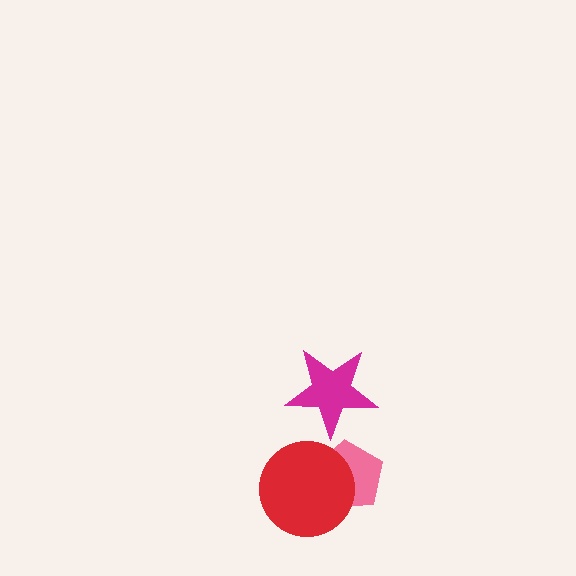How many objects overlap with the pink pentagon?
1 object overlaps with the pink pentagon.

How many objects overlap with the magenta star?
0 objects overlap with the magenta star.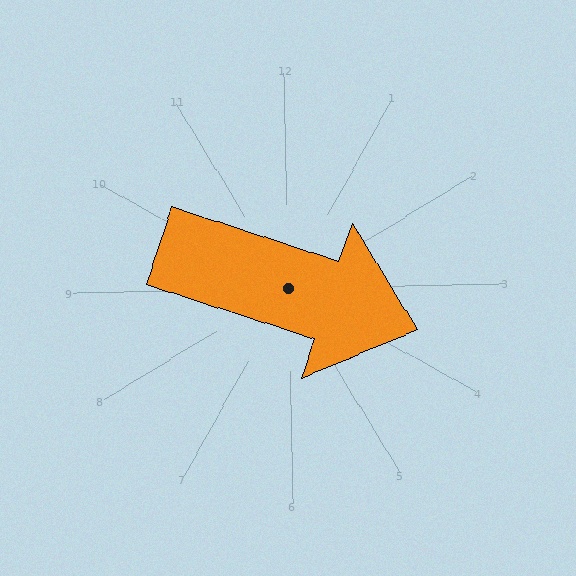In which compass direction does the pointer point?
East.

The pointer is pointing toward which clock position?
Roughly 4 o'clock.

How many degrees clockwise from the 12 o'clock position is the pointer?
Approximately 109 degrees.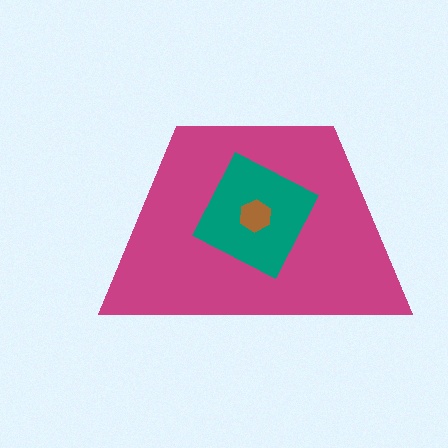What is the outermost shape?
The magenta trapezoid.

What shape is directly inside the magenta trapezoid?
The teal diamond.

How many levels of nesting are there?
3.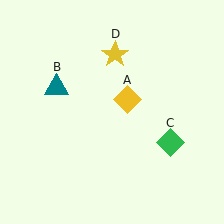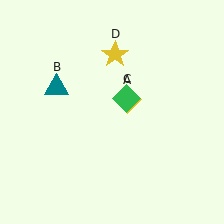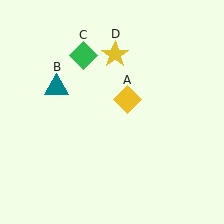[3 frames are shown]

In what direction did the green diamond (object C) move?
The green diamond (object C) moved up and to the left.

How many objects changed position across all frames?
1 object changed position: green diamond (object C).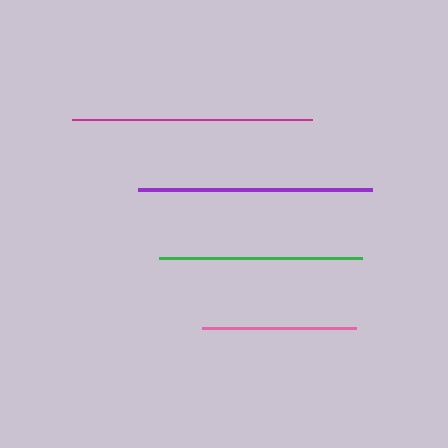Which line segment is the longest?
The magenta line is the longest at approximately 240 pixels.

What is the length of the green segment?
The green segment is approximately 203 pixels long.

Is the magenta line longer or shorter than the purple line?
The magenta line is longer than the purple line.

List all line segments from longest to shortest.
From longest to shortest: magenta, purple, green, pink.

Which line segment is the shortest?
The pink line is the shortest at approximately 154 pixels.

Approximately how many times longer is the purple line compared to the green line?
The purple line is approximately 1.1 times the length of the green line.